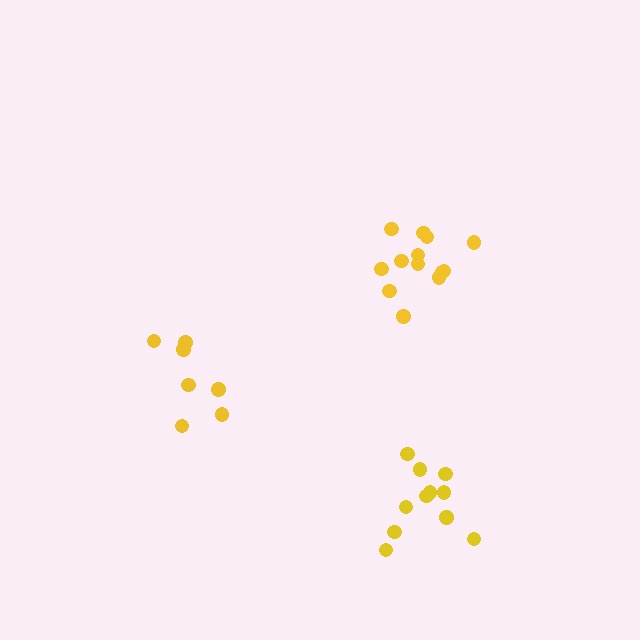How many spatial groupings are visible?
There are 3 spatial groupings.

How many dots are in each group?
Group 1: 13 dots, Group 2: 7 dots, Group 3: 11 dots (31 total).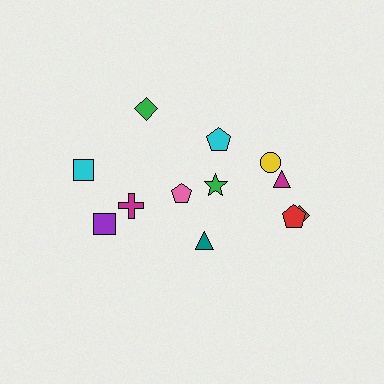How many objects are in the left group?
There are 5 objects.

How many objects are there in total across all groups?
There are 13 objects.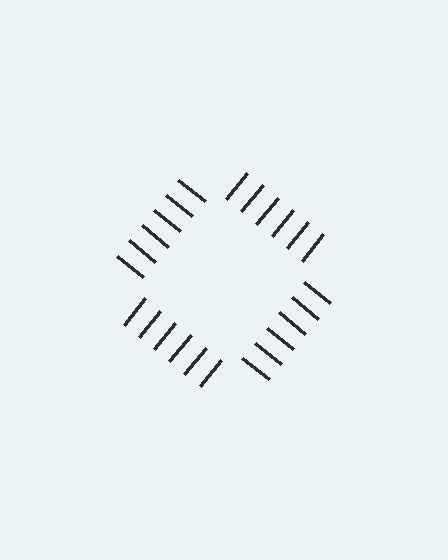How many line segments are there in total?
24 — 6 along each of the 4 edges.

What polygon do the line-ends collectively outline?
An illusory square — the line segments terminate on its edges but no continuous stroke is drawn.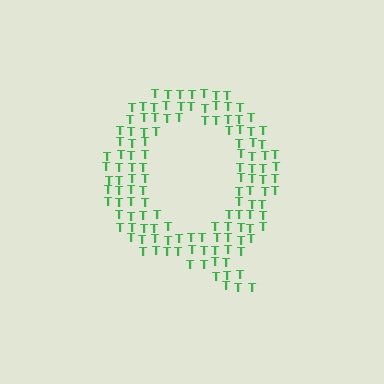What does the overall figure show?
The overall figure shows the letter Q.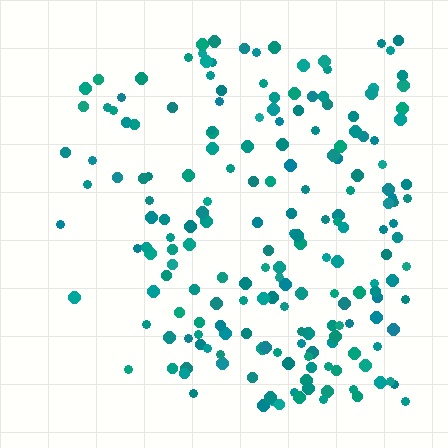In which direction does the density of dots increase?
From left to right, with the right side densest.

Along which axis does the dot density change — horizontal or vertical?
Horizontal.